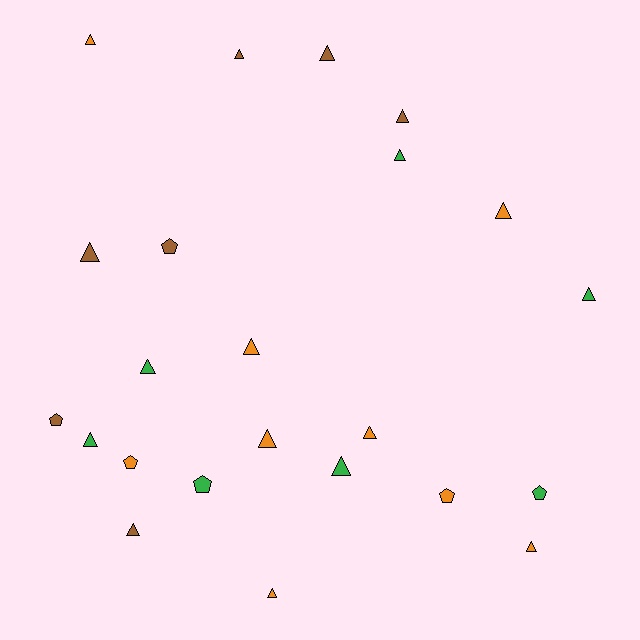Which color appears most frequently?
Orange, with 9 objects.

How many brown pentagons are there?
There are 2 brown pentagons.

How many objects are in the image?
There are 23 objects.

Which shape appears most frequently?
Triangle, with 17 objects.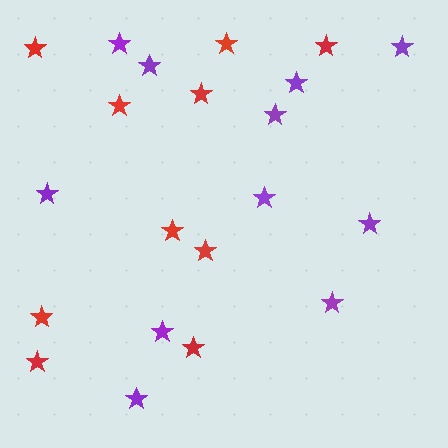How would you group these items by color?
There are 2 groups: one group of purple stars (11) and one group of red stars (10).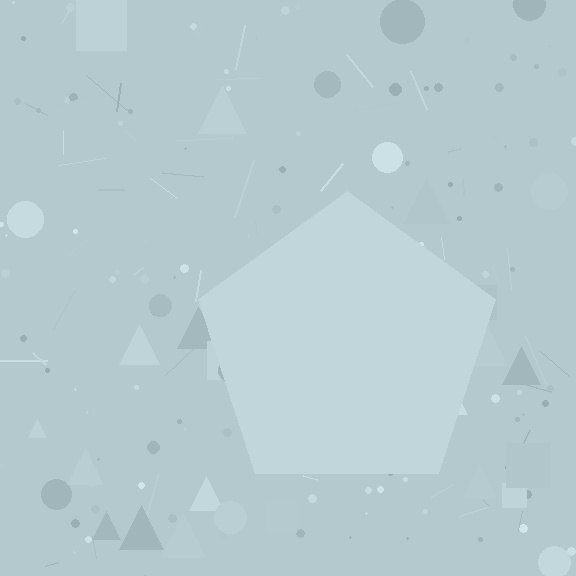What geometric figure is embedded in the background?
A pentagon is embedded in the background.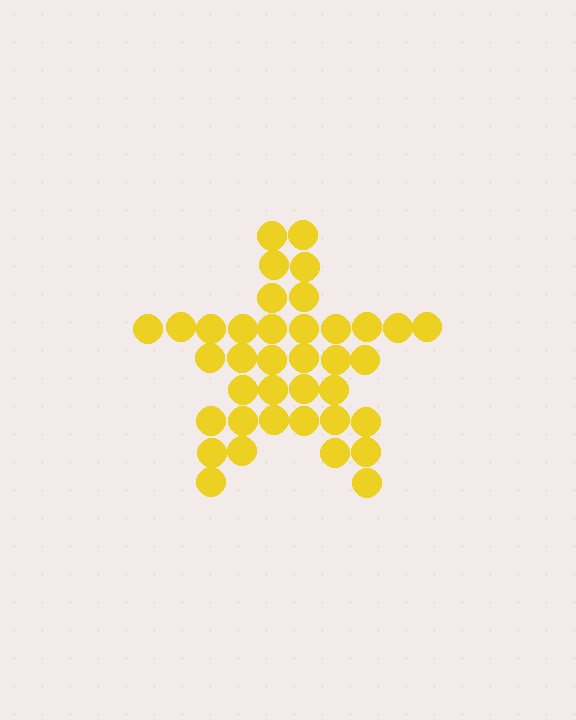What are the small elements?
The small elements are circles.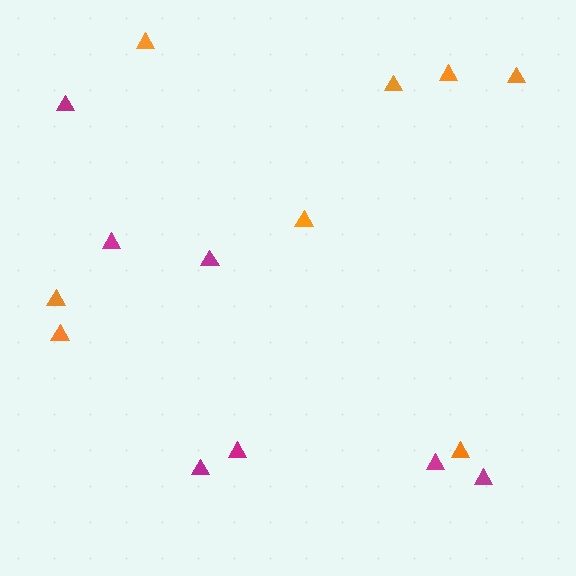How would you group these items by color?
There are 2 groups: one group of orange triangles (8) and one group of magenta triangles (7).